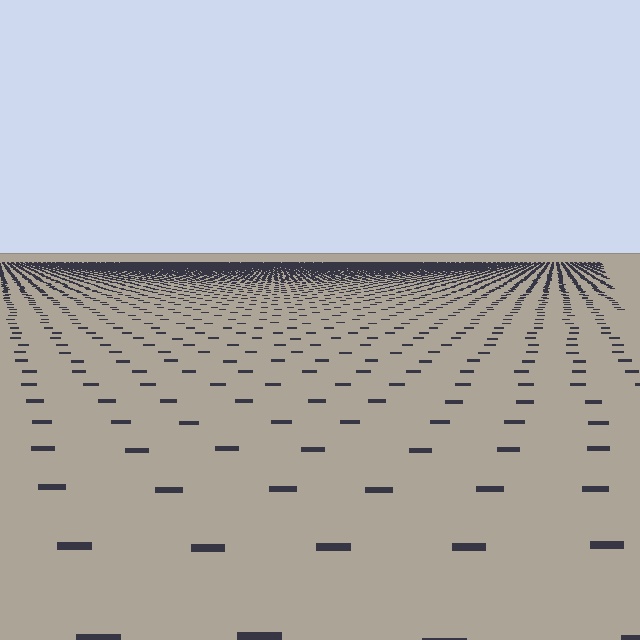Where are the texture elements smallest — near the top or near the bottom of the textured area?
Near the top.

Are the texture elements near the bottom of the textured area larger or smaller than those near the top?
Larger. Near the bottom, elements are closer to the viewer and appear at a bigger on-screen size.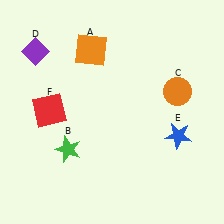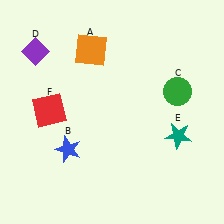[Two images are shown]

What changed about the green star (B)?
In Image 1, B is green. In Image 2, it changed to blue.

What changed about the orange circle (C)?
In Image 1, C is orange. In Image 2, it changed to green.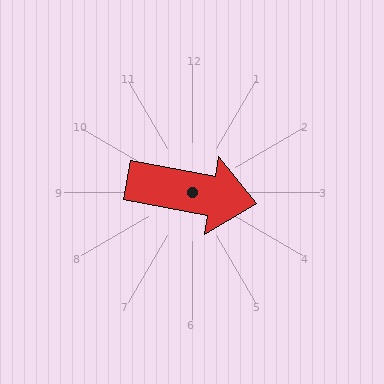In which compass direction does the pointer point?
East.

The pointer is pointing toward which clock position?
Roughly 3 o'clock.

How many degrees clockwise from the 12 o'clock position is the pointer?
Approximately 100 degrees.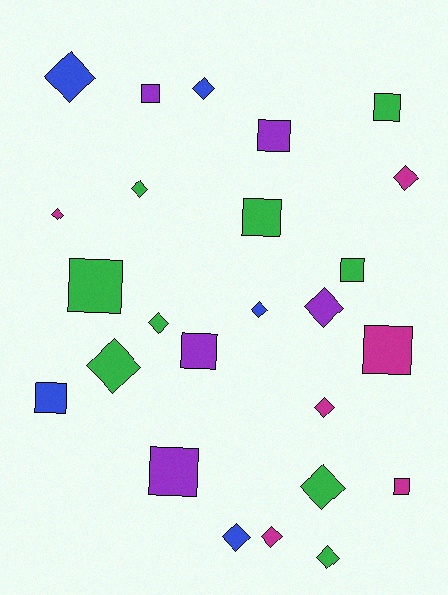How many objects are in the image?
There are 25 objects.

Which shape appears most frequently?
Diamond, with 14 objects.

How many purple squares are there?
There are 4 purple squares.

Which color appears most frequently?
Green, with 9 objects.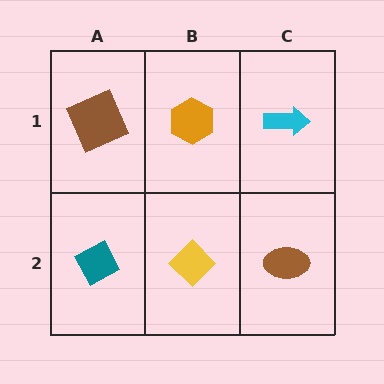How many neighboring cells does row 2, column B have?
3.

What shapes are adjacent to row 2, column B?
An orange hexagon (row 1, column B), a teal diamond (row 2, column A), a brown ellipse (row 2, column C).